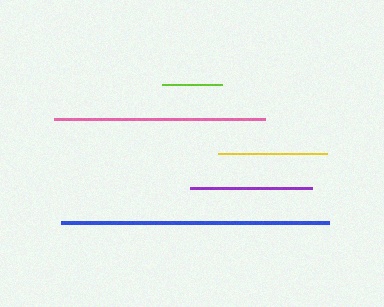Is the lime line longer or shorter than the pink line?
The pink line is longer than the lime line.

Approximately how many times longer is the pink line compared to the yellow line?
The pink line is approximately 1.9 times the length of the yellow line.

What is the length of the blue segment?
The blue segment is approximately 268 pixels long.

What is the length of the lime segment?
The lime segment is approximately 60 pixels long.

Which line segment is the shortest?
The lime line is the shortest at approximately 60 pixels.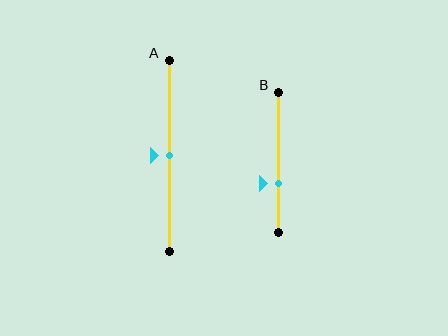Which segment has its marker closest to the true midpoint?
Segment A has its marker closest to the true midpoint.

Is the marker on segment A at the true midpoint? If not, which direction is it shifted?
Yes, the marker on segment A is at the true midpoint.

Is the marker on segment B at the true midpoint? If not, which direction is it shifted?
No, the marker on segment B is shifted downward by about 15% of the segment length.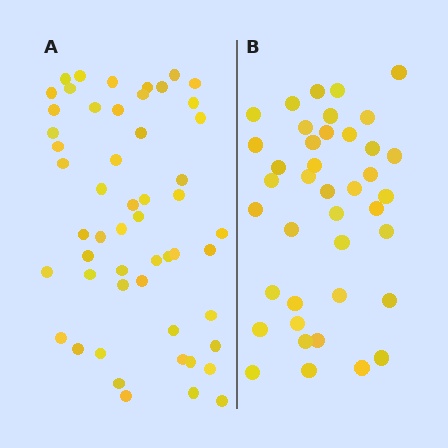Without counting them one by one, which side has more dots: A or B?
Region A (the left region) has more dots.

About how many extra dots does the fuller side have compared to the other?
Region A has approximately 15 more dots than region B.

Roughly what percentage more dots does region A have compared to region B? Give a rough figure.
About 30% more.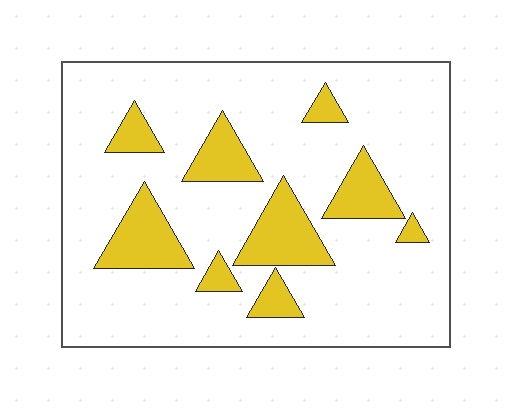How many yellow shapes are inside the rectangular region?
9.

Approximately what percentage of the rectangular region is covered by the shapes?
Approximately 20%.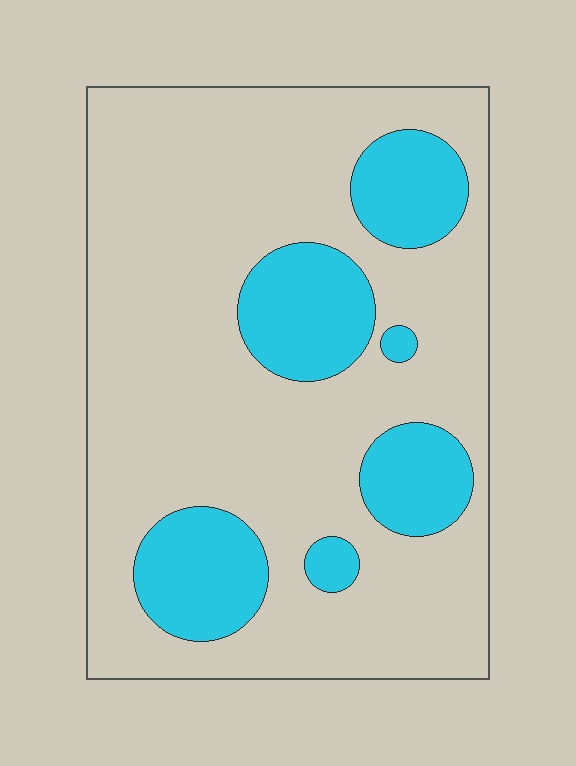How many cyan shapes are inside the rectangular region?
6.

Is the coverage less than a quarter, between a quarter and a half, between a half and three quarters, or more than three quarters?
Less than a quarter.